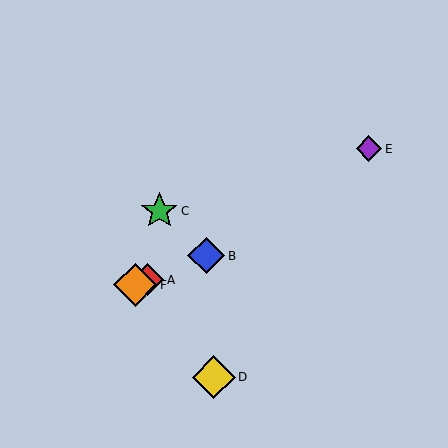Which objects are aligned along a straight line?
Objects A, B, F are aligned along a straight line.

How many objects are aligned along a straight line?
3 objects (A, B, F) are aligned along a straight line.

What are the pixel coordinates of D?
Object D is at (214, 377).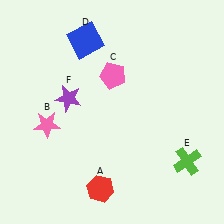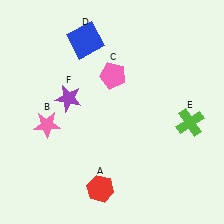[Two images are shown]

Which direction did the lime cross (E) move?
The lime cross (E) moved up.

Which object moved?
The lime cross (E) moved up.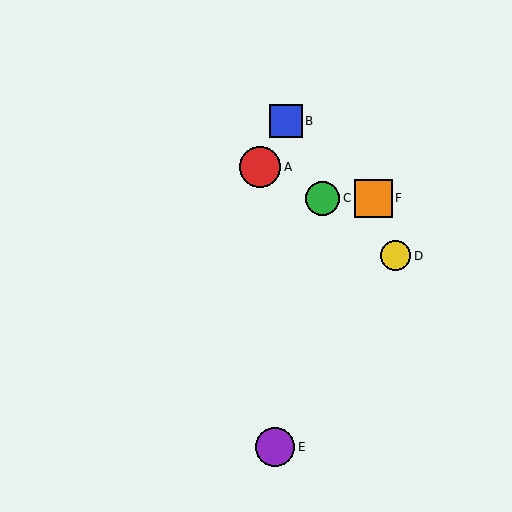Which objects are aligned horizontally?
Objects C, F are aligned horizontally.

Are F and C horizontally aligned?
Yes, both are at y≈198.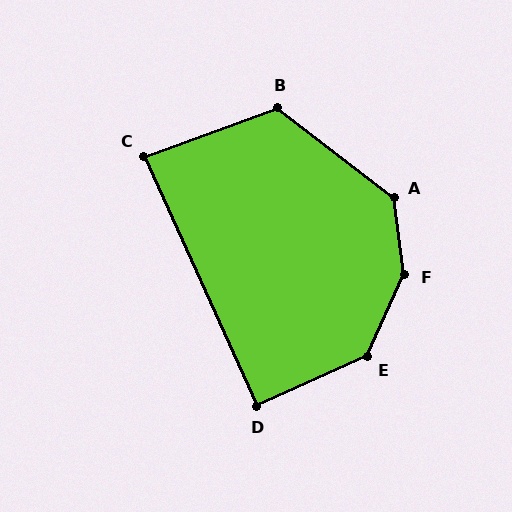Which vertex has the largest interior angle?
F, at approximately 148 degrees.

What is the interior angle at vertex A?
Approximately 135 degrees (obtuse).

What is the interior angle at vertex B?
Approximately 122 degrees (obtuse).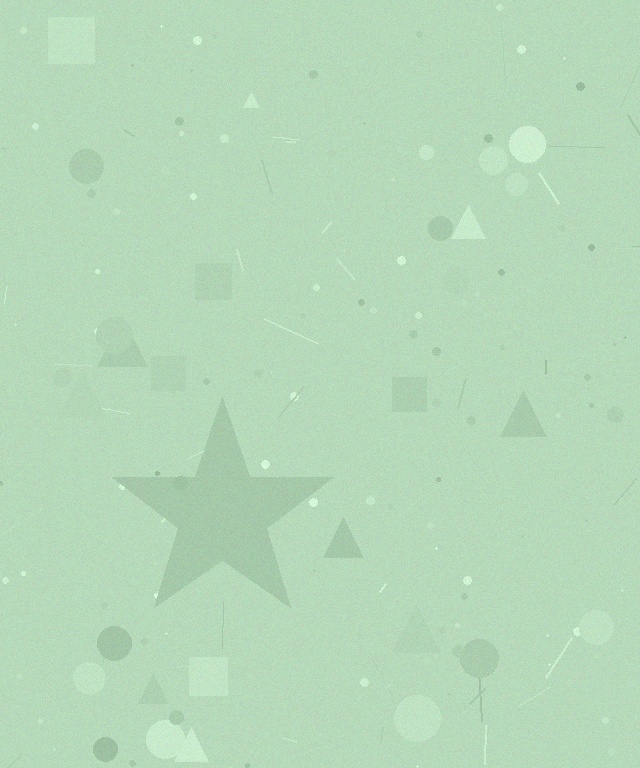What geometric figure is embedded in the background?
A star is embedded in the background.